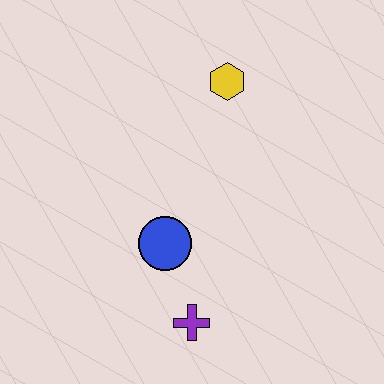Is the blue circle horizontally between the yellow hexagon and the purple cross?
No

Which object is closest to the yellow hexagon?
The blue circle is closest to the yellow hexagon.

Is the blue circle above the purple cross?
Yes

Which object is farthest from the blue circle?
The yellow hexagon is farthest from the blue circle.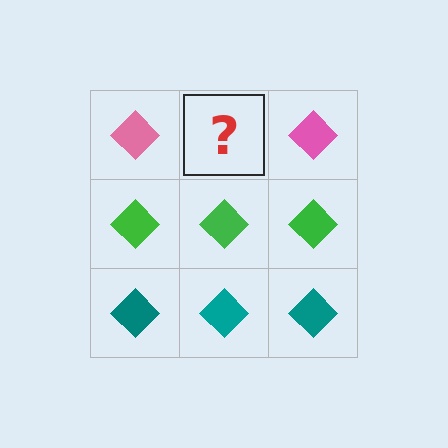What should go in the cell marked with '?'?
The missing cell should contain a pink diamond.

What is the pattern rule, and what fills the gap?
The rule is that each row has a consistent color. The gap should be filled with a pink diamond.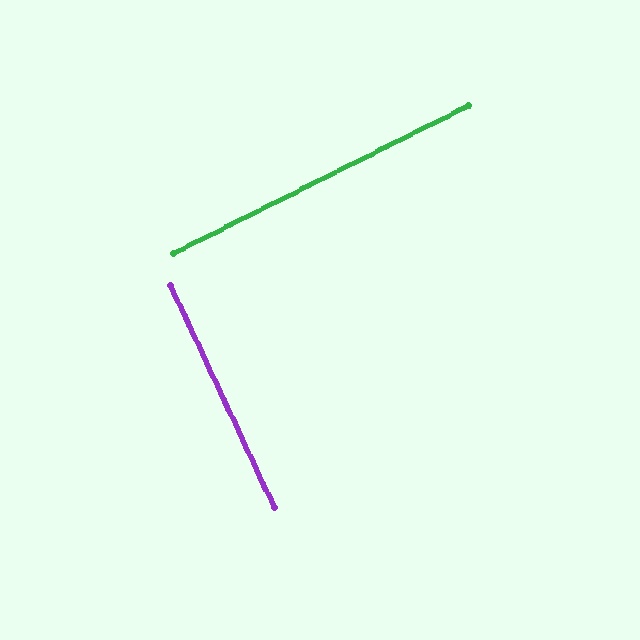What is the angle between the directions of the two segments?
Approximately 88 degrees.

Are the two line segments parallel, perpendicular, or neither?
Perpendicular — they meet at approximately 88°.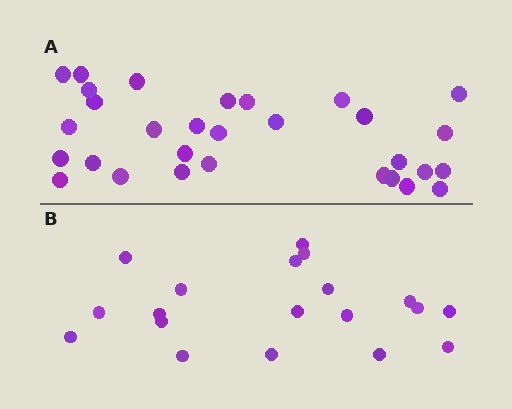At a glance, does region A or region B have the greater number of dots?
Region A (the top region) has more dots.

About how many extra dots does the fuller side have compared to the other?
Region A has roughly 12 or so more dots than region B.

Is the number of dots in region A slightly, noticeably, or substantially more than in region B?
Region A has substantially more. The ratio is roughly 1.6 to 1.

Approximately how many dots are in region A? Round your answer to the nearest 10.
About 30 dots.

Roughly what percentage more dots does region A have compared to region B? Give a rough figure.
About 60% more.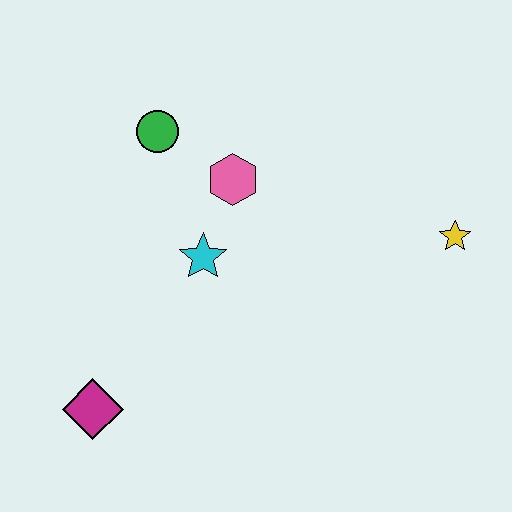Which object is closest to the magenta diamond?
The cyan star is closest to the magenta diamond.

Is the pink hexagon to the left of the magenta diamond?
No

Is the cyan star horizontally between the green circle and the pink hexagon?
Yes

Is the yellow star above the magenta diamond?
Yes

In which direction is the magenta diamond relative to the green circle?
The magenta diamond is below the green circle.